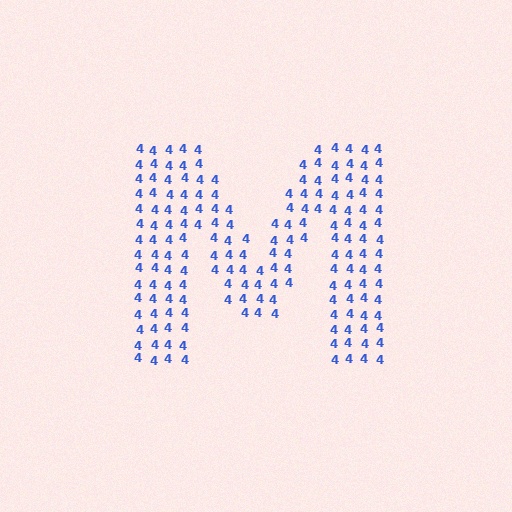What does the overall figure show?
The overall figure shows the letter M.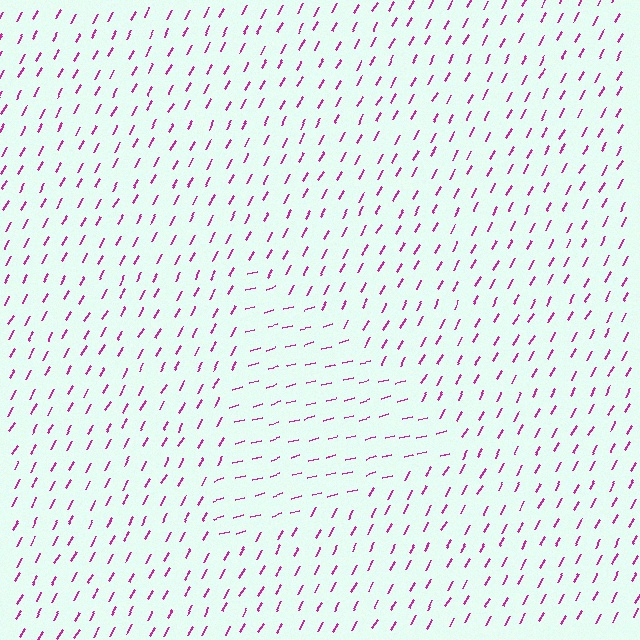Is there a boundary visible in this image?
Yes, there is a texture boundary formed by a change in line orientation.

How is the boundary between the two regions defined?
The boundary is defined purely by a change in line orientation (approximately 45 degrees difference). All lines are the same color and thickness.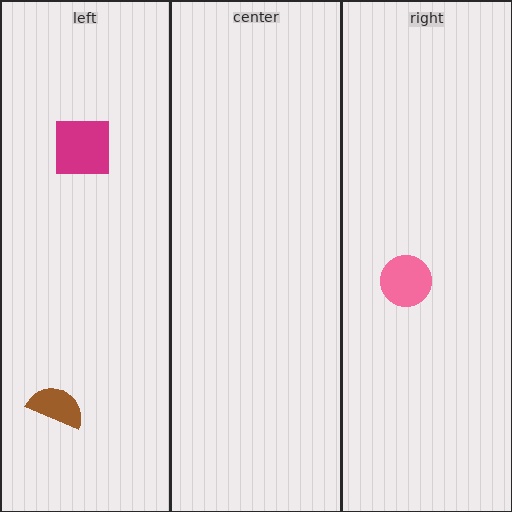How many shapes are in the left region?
2.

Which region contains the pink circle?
The right region.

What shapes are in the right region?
The pink circle.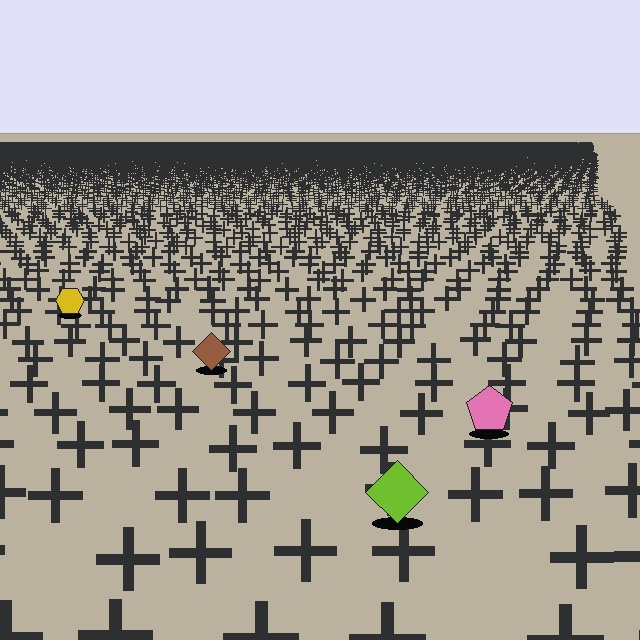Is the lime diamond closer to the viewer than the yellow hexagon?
Yes. The lime diamond is closer — you can tell from the texture gradient: the ground texture is coarser near it.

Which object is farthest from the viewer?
The yellow hexagon is farthest from the viewer. It appears smaller and the ground texture around it is denser.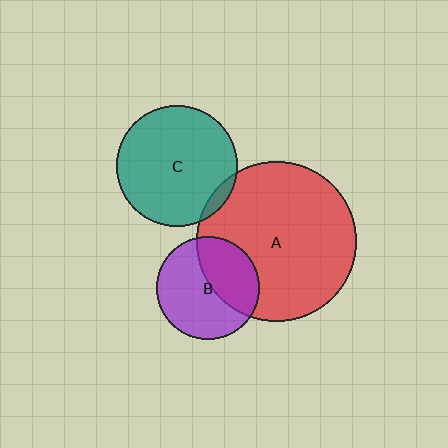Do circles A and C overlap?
Yes.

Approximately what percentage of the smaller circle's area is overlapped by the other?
Approximately 5%.